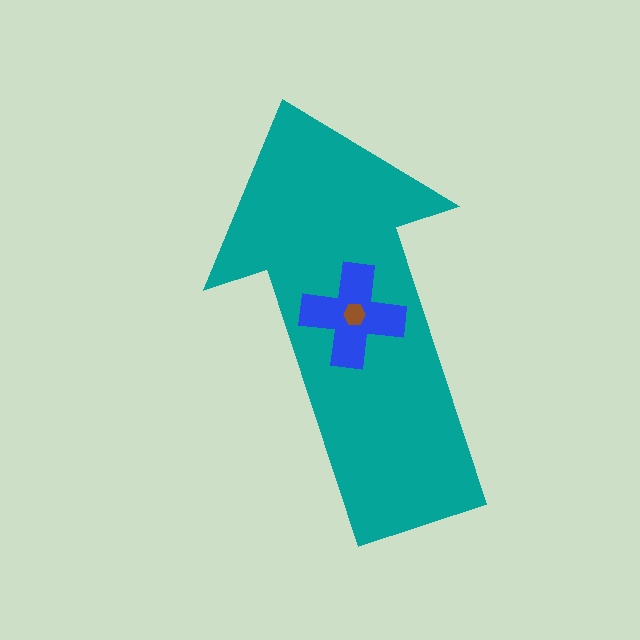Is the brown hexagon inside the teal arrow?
Yes.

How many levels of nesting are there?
3.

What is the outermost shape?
The teal arrow.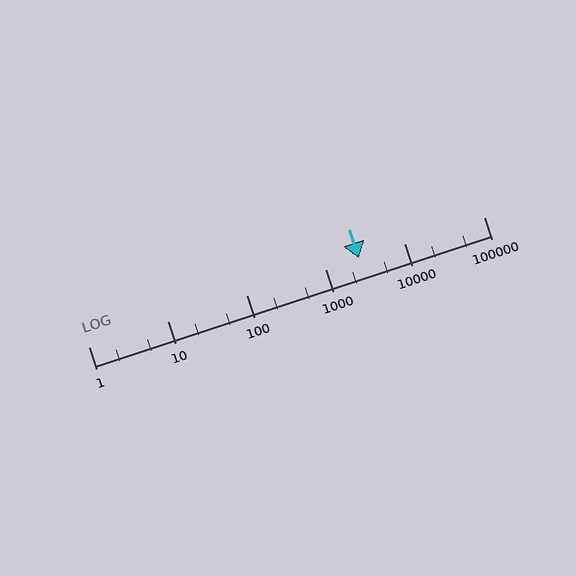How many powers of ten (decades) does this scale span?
The scale spans 5 decades, from 1 to 100000.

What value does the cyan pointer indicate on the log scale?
The pointer indicates approximately 2600.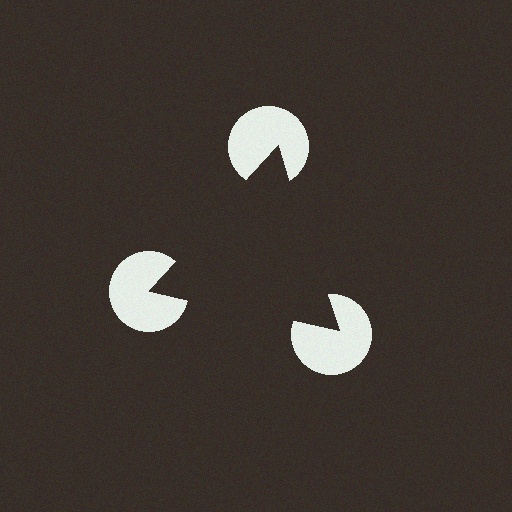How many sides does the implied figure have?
3 sides.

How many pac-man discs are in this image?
There are 3 — one at each vertex of the illusory triangle.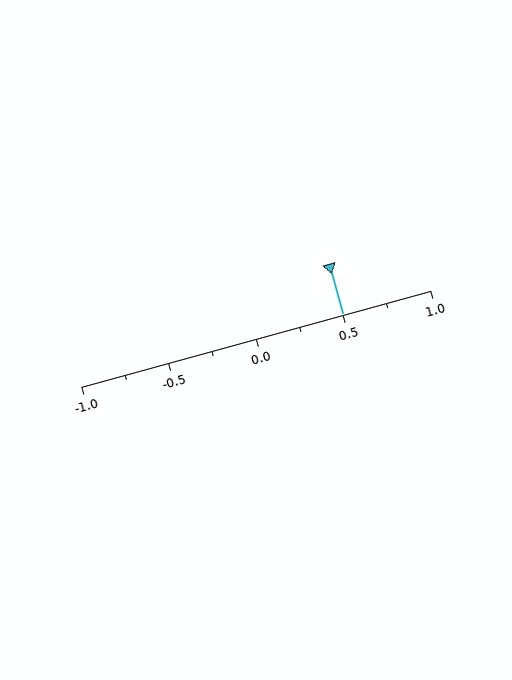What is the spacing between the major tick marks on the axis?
The major ticks are spaced 0.5 apart.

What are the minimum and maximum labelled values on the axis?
The axis runs from -1.0 to 1.0.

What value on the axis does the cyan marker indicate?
The marker indicates approximately 0.5.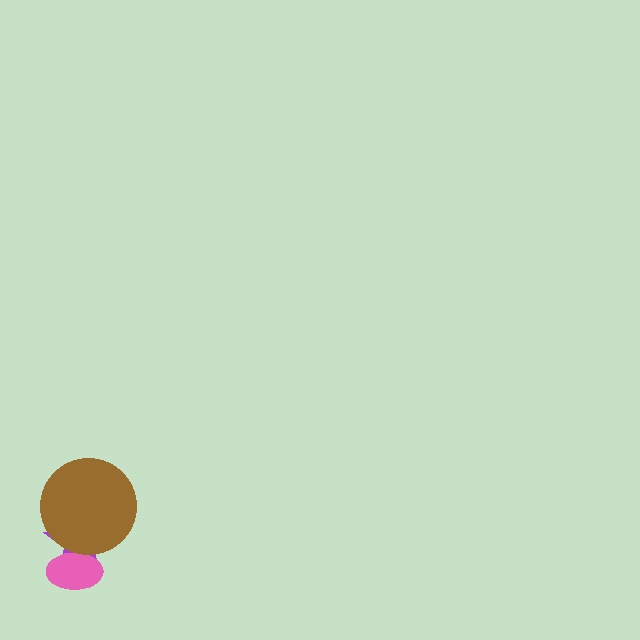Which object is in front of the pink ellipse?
The brown circle is in front of the pink ellipse.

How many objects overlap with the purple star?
2 objects overlap with the purple star.